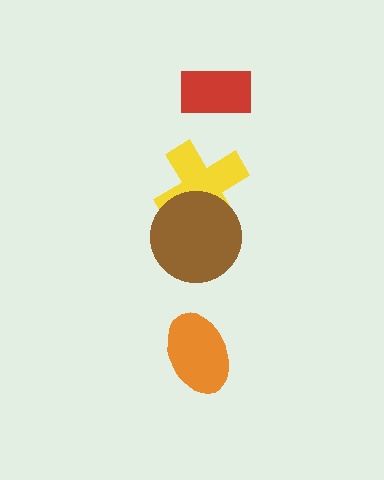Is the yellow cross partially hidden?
Yes, it is partially covered by another shape.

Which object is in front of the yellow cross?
The brown circle is in front of the yellow cross.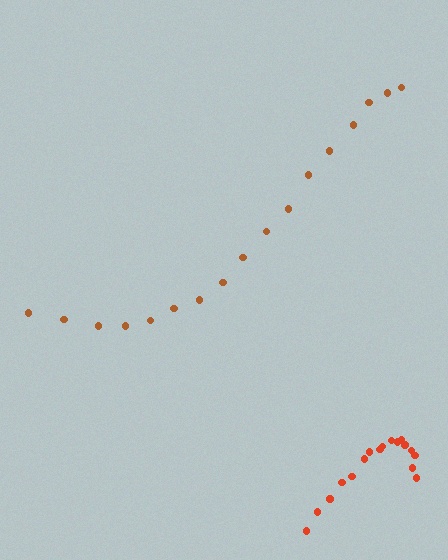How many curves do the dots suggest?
There are 2 distinct paths.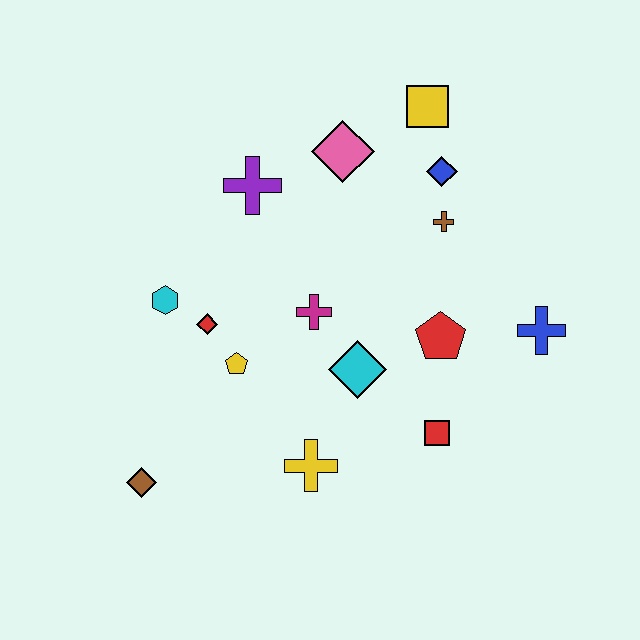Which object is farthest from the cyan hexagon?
The blue cross is farthest from the cyan hexagon.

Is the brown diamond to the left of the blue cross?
Yes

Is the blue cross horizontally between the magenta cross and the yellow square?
No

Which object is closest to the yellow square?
The blue diamond is closest to the yellow square.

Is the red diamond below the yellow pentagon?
No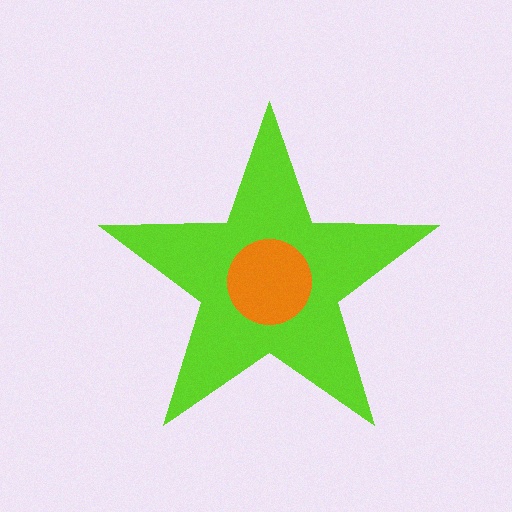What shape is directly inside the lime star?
The orange circle.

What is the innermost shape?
The orange circle.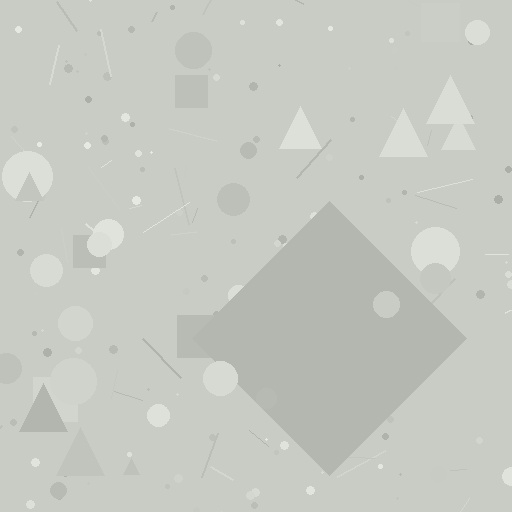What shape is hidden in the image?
A diamond is hidden in the image.